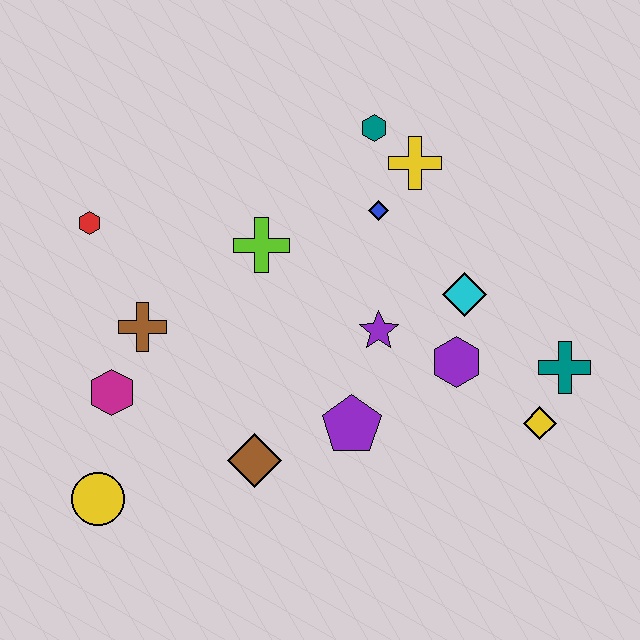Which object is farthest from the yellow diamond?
The red hexagon is farthest from the yellow diamond.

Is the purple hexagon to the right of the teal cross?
No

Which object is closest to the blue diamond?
The yellow cross is closest to the blue diamond.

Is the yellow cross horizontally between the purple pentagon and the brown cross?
No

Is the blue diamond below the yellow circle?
No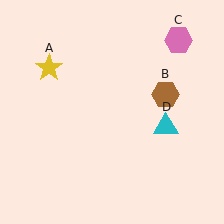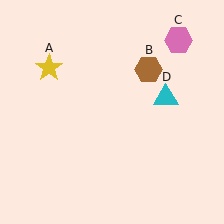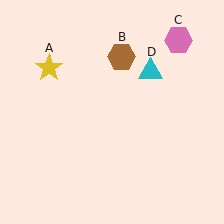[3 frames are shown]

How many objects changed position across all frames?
2 objects changed position: brown hexagon (object B), cyan triangle (object D).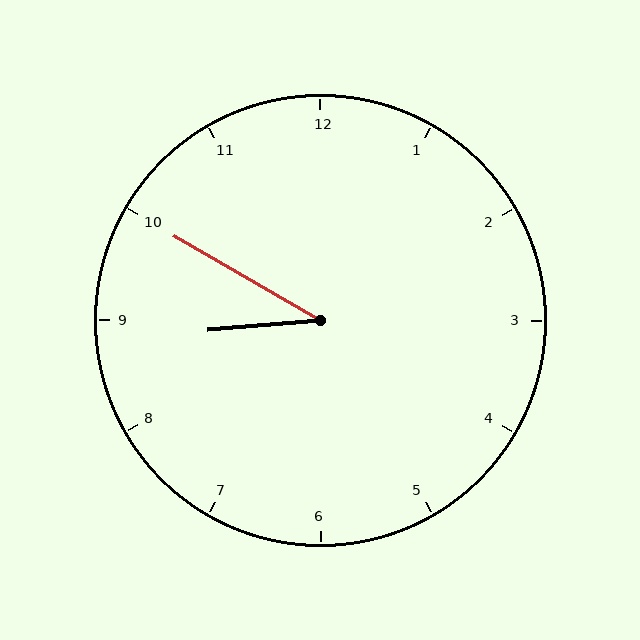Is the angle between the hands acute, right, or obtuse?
It is acute.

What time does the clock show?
8:50.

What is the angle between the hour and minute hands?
Approximately 35 degrees.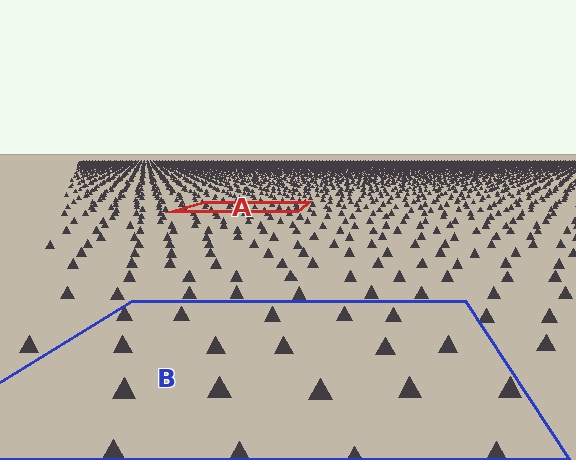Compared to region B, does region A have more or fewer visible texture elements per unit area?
Region A has more texture elements per unit area — they are packed more densely because it is farther away.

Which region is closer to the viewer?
Region B is closer. The texture elements there are larger and more spread out.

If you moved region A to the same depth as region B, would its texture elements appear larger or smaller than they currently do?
They would appear larger. At a closer depth, the same texture elements are projected at a bigger on-screen size.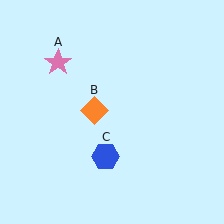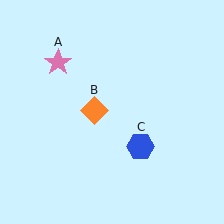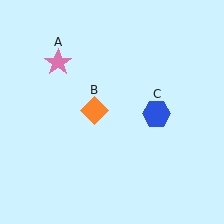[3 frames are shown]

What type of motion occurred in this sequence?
The blue hexagon (object C) rotated counterclockwise around the center of the scene.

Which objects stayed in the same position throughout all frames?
Pink star (object A) and orange diamond (object B) remained stationary.